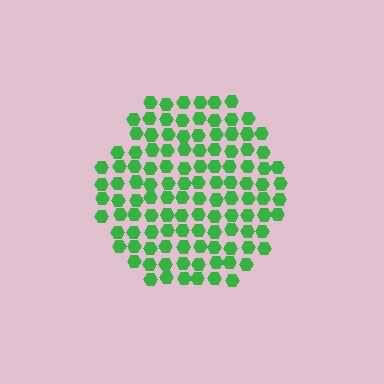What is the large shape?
The large shape is a hexagon.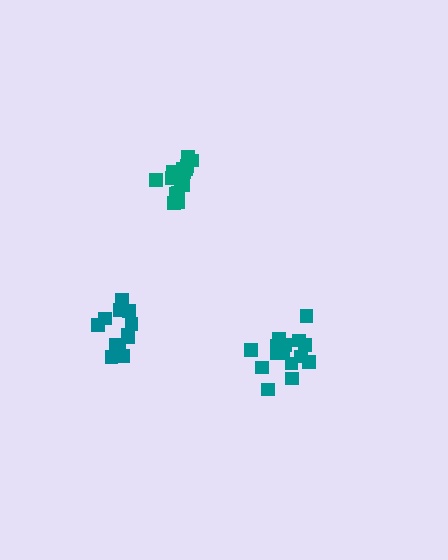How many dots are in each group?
Group 1: 17 dots, Group 2: 12 dots, Group 3: 16 dots (45 total).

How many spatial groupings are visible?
There are 3 spatial groupings.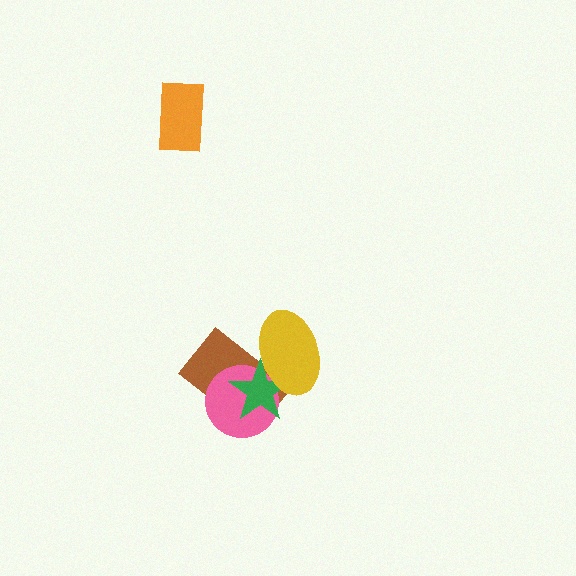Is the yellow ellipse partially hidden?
No, no other shape covers it.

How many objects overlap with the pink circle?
3 objects overlap with the pink circle.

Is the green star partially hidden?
Yes, it is partially covered by another shape.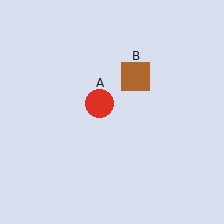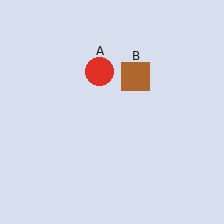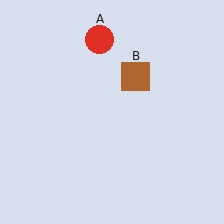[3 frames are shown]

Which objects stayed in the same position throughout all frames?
Brown square (object B) remained stationary.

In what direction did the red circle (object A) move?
The red circle (object A) moved up.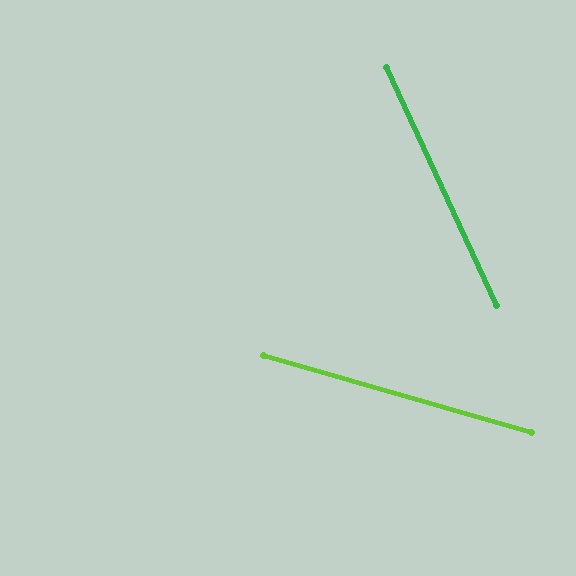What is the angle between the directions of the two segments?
Approximately 49 degrees.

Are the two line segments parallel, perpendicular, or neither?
Neither parallel nor perpendicular — they differ by about 49°.